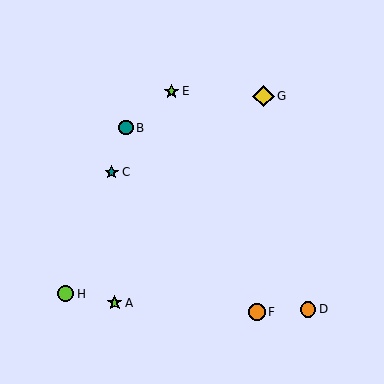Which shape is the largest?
The yellow diamond (labeled G) is the largest.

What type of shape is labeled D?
Shape D is an orange circle.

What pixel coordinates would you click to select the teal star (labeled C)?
Click at (112, 172) to select the teal star C.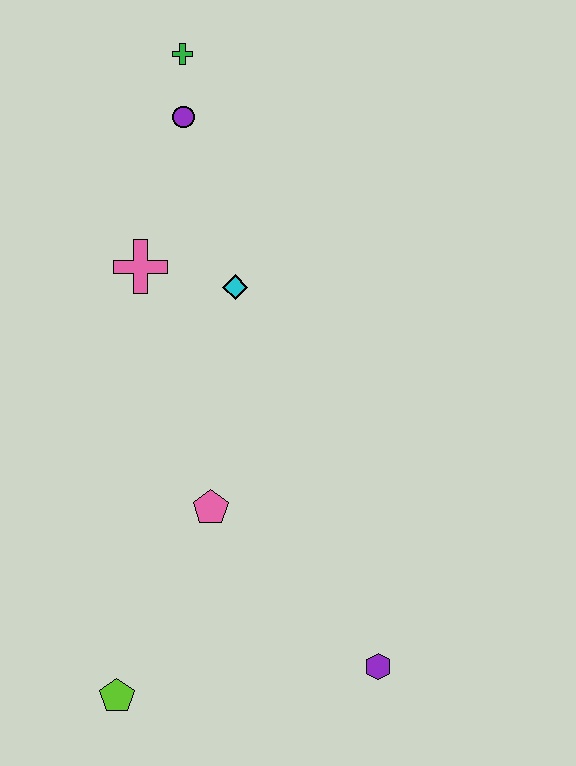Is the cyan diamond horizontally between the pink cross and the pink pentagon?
No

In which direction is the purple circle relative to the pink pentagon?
The purple circle is above the pink pentagon.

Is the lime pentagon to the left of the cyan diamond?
Yes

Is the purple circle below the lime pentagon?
No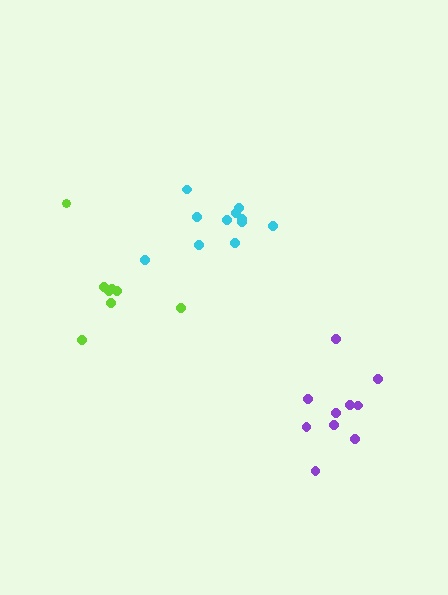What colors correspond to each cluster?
The clusters are colored: cyan, lime, purple.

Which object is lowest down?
The purple cluster is bottommost.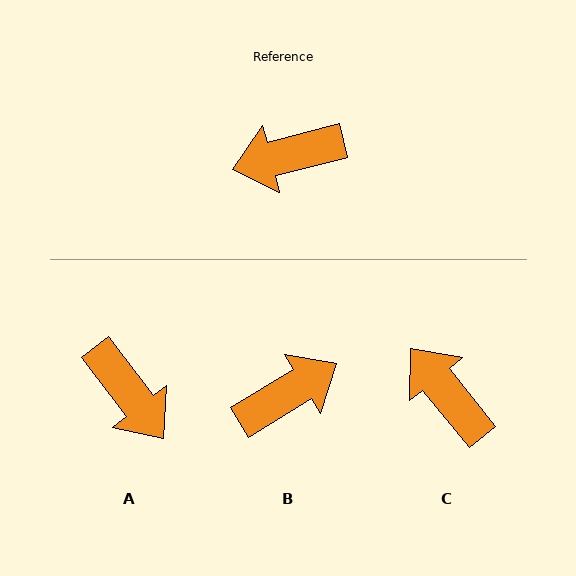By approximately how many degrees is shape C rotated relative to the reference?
Approximately 66 degrees clockwise.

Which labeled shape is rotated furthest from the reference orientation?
B, about 163 degrees away.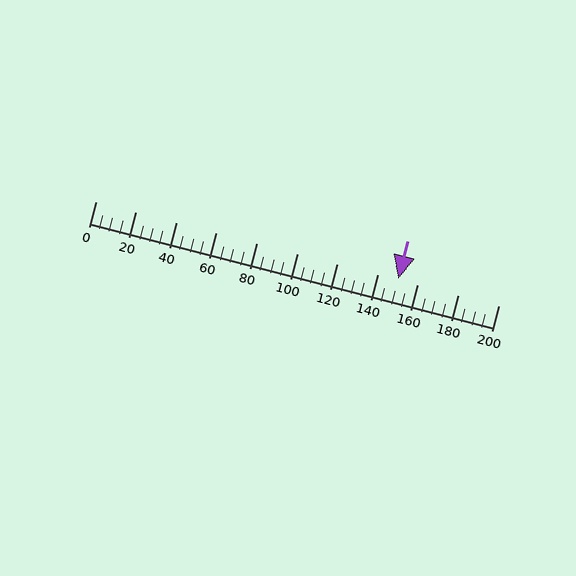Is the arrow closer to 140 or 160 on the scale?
The arrow is closer to 160.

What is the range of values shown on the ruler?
The ruler shows values from 0 to 200.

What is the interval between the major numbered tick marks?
The major tick marks are spaced 20 units apart.